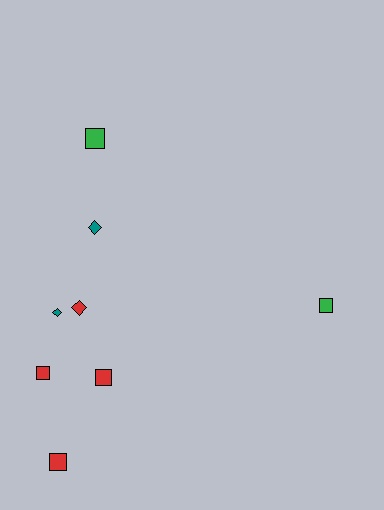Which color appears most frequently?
Red, with 4 objects.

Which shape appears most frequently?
Square, with 5 objects.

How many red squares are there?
There are 3 red squares.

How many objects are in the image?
There are 8 objects.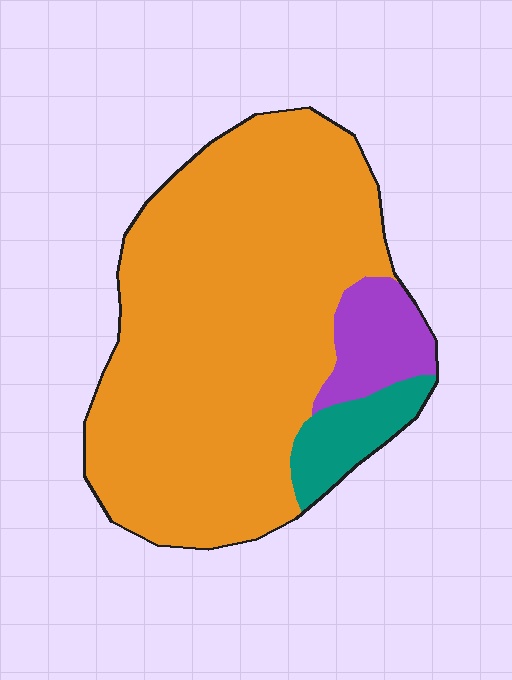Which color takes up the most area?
Orange, at roughly 80%.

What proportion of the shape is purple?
Purple takes up about one tenth (1/10) of the shape.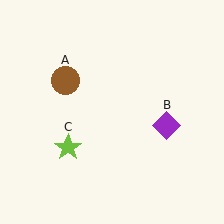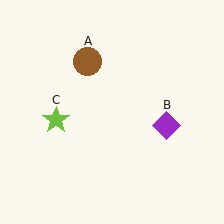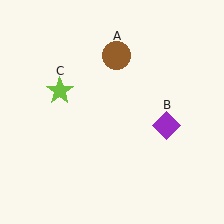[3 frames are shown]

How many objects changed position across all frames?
2 objects changed position: brown circle (object A), lime star (object C).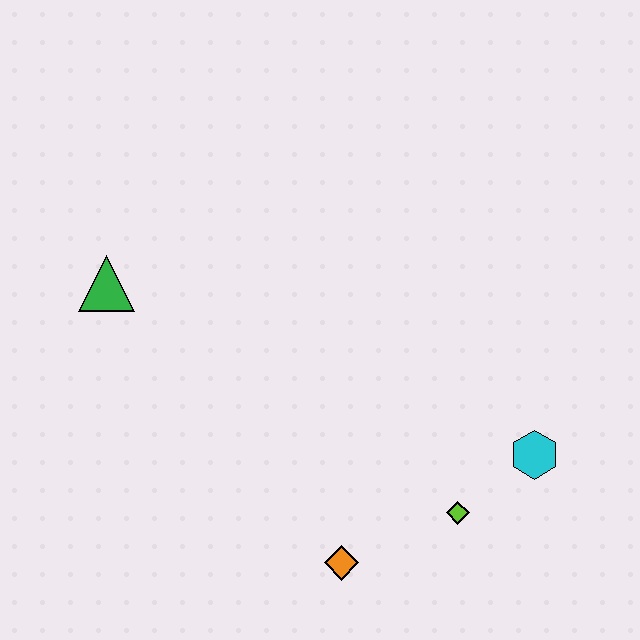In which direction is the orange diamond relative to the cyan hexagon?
The orange diamond is to the left of the cyan hexagon.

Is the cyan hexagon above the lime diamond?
Yes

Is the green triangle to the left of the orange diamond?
Yes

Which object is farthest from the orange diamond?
The green triangle is farthest from the orange diamond.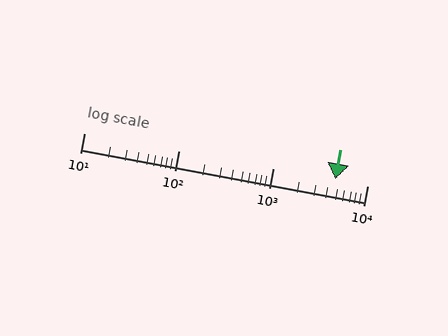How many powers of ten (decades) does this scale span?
The scale spans 3 decades, from 10 to 10000.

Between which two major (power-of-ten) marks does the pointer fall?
The pointer is between 1000 and 10000.